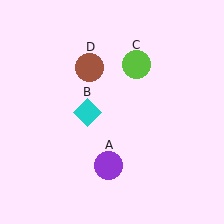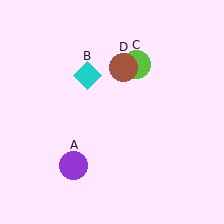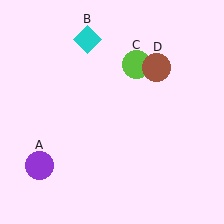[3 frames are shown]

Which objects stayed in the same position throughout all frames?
Lime circle (object C) remained stationary.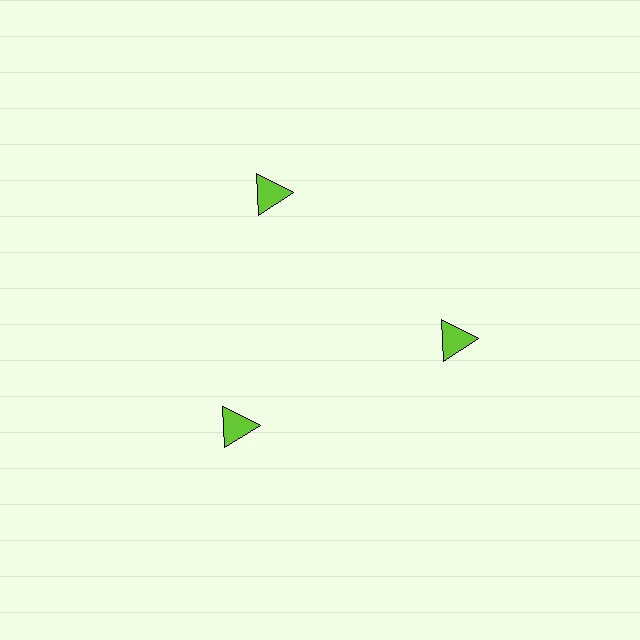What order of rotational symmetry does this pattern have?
This pattern has 3-fold rotational symmetry.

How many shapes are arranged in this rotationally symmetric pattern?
There are 3 shapes, arranged in 3 groups of 1.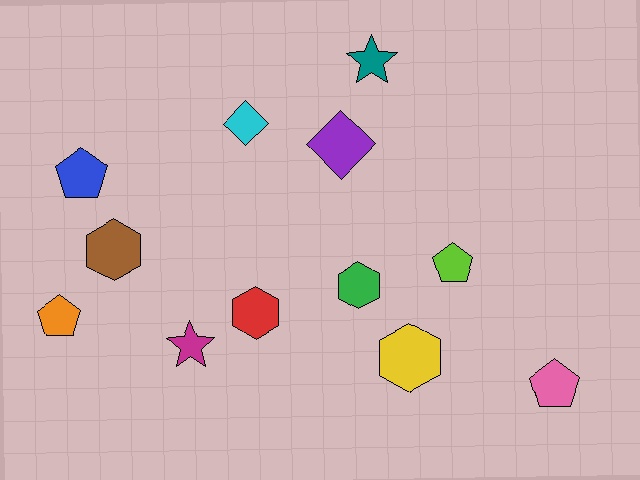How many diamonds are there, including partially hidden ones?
There are 2 diamonds.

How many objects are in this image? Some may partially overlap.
There are 12 objects.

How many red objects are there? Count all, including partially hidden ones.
There is 1 red object.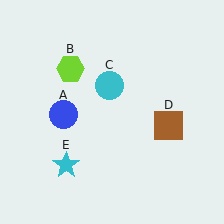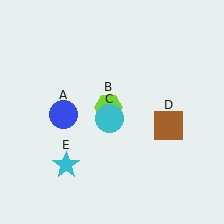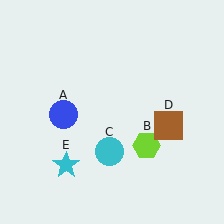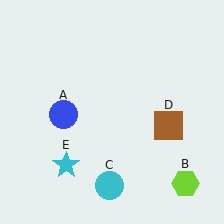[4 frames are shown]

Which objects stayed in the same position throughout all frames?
Blue circle (object A) and brown square (object D) and cyan star (object E) remained stationary.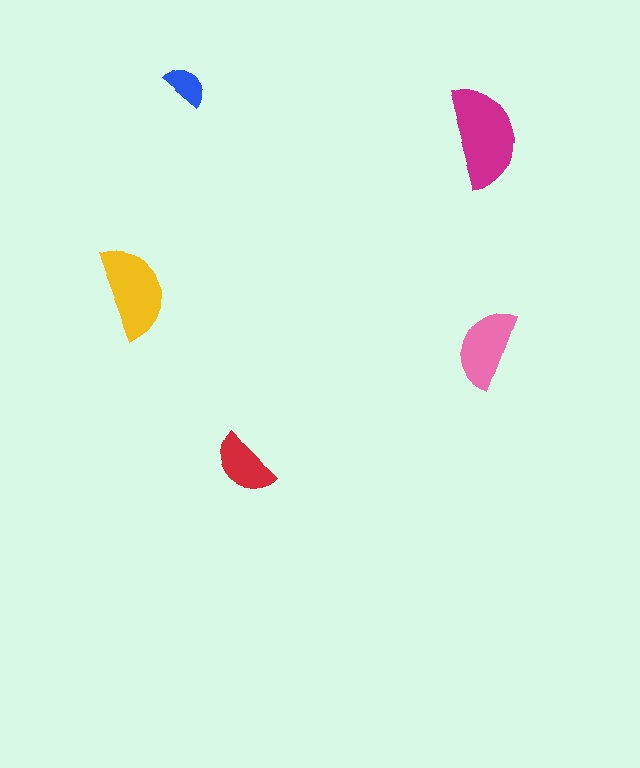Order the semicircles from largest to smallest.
the magenta one, the yellow one, the pink one, the red one, the blue one.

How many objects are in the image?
There are 5 objects in the image.